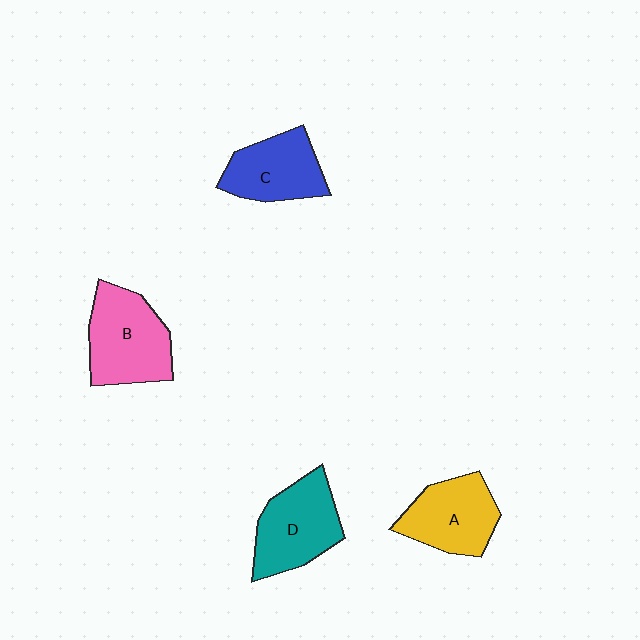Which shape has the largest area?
Shape B (pink).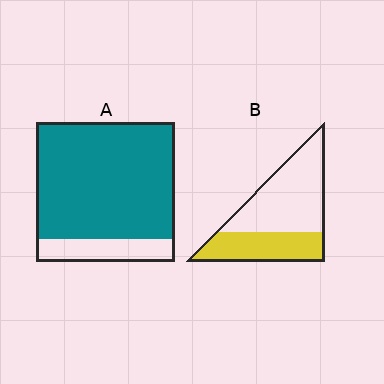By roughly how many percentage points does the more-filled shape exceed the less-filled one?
By roughly 45 percentage points (A over B).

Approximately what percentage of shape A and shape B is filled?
A is approximately 85% and B is approximately 40%.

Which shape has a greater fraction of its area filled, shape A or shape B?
Shape A.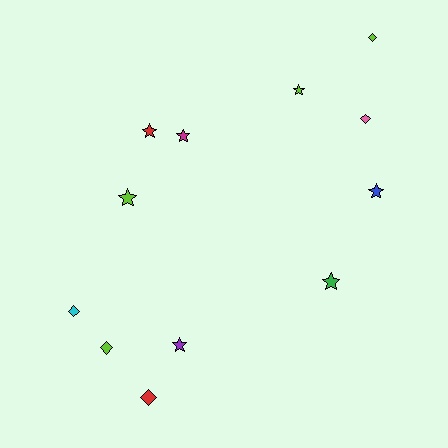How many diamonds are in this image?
There are 5 diamonds.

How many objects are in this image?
There are 12 objects.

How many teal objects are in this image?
There are no teal objects.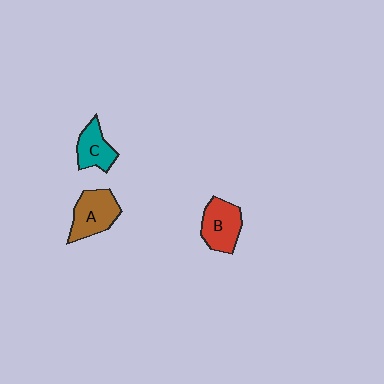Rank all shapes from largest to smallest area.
From largest to smallest: A (brown), B (red), C (teal).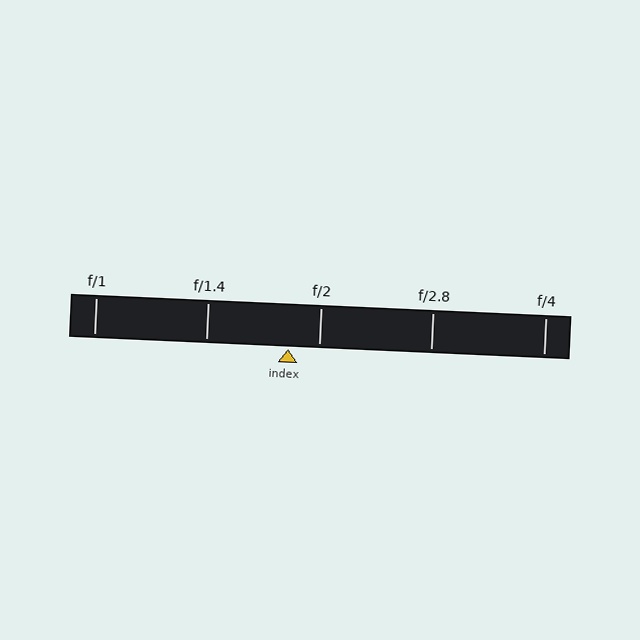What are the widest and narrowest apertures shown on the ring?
The widest aperture shown is f/1 and the narrowest is f/4.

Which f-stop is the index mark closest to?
The index mark is closest to f/2.